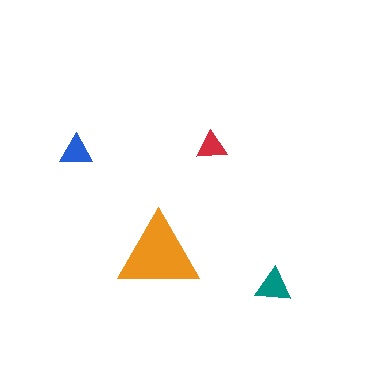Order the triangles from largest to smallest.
the orange one, the teal one, the blue one, the red one.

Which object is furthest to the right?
The teal triangle is rightmost.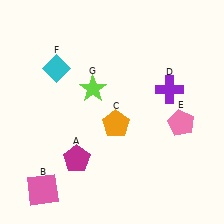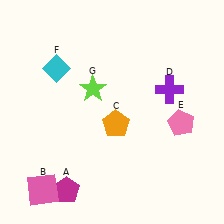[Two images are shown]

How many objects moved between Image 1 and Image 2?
1 object moved between the two images.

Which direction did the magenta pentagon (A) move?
The magenta pentagon (A) moved down.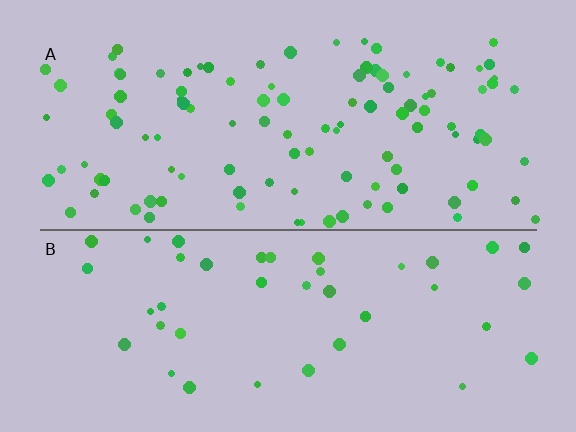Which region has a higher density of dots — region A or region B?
A (the top).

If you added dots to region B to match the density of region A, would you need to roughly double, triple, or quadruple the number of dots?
Approximately triple.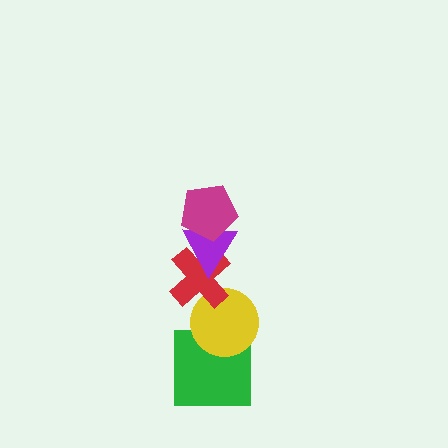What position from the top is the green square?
The green square is 5th from the top.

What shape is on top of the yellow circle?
The red cross is on top of the yellow circle.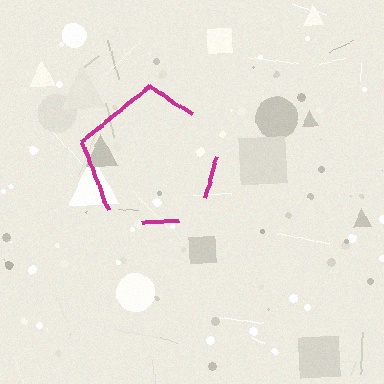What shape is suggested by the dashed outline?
The dashed outline suggests a pentagon.